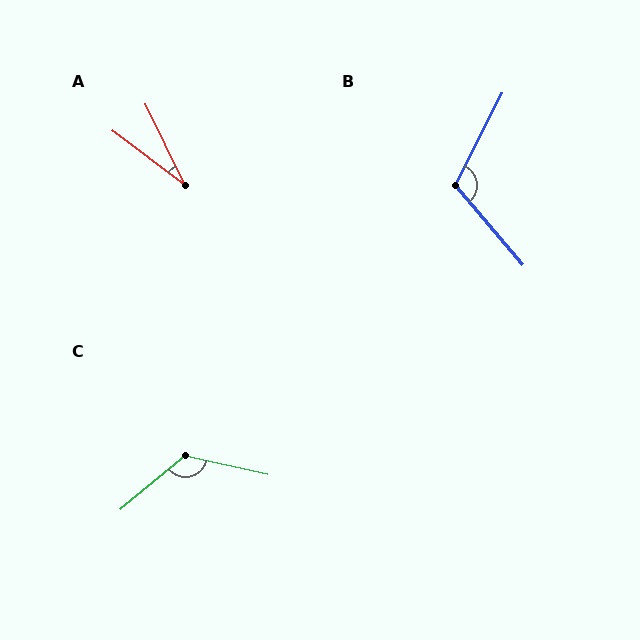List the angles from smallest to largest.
A (27°), B (113°), C (128°).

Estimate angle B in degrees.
Approximately 113 degrees.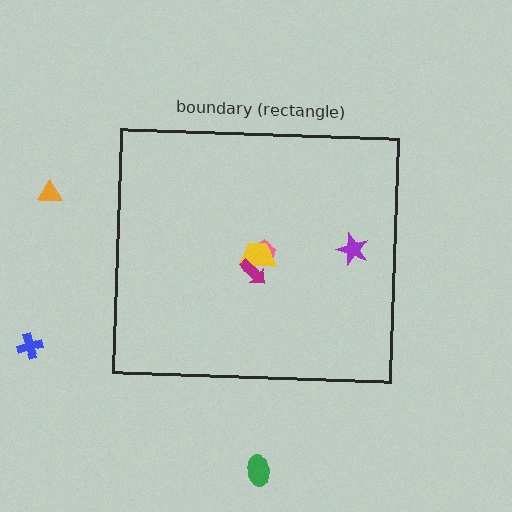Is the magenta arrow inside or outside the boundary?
Inside.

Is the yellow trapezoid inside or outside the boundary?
Inside.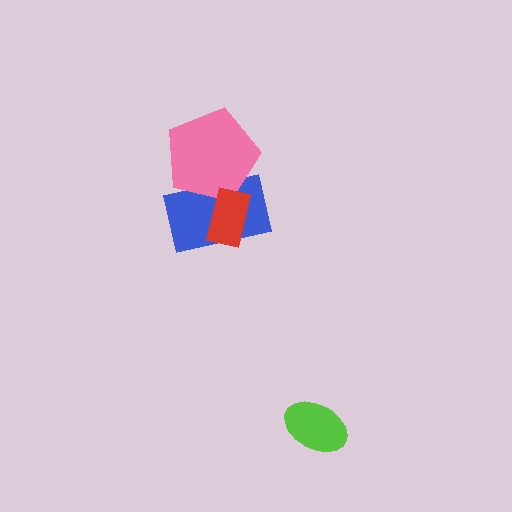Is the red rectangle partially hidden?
No, no other shape covers it.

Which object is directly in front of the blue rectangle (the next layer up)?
The pink pentagon is directly in front of the blue rectangle.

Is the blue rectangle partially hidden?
Yes, it is partially covered by another shape.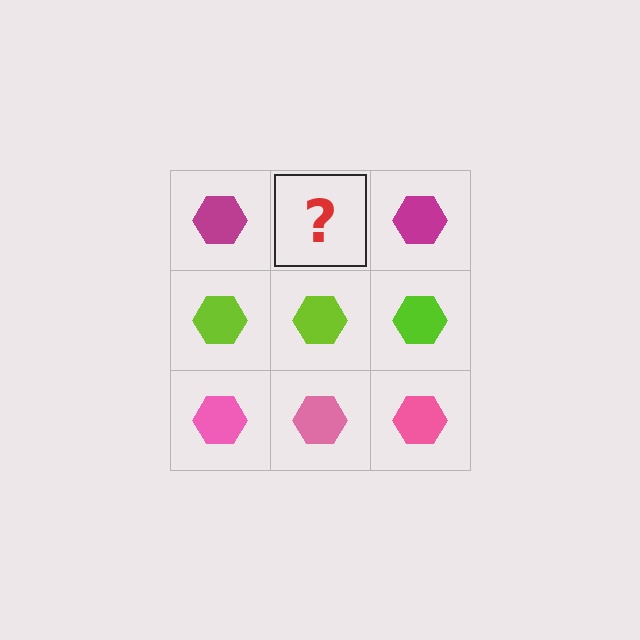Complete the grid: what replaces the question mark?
The question mark should be replaced with a magenta hexagon.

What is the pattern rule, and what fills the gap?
The rule is that each row has a consistent color. The gap should be filled with a magenta hexagon.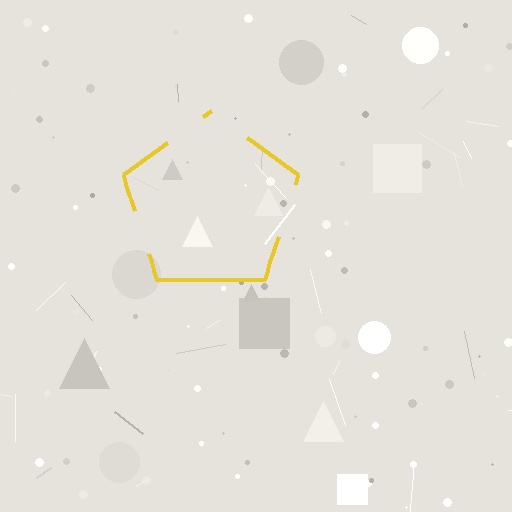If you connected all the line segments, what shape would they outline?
They would outline a pentagon.